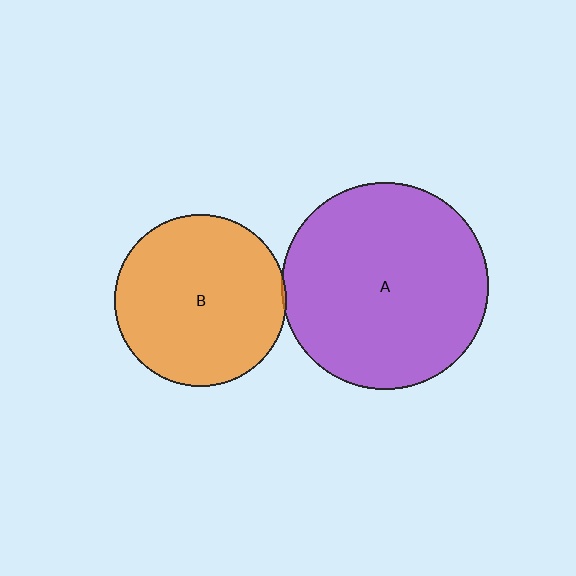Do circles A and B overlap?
Yes.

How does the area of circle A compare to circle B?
Approximately 1.4 times.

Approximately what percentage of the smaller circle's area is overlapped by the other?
Approximately 5%.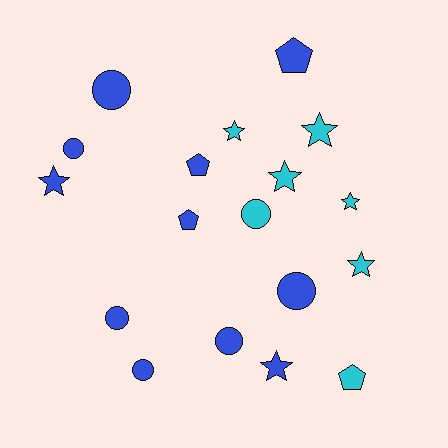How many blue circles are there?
There are 6 blue circles.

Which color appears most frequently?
Blue, with 11 objects.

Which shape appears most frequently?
Circle, with 7 objects.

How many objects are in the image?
There are 18 objects.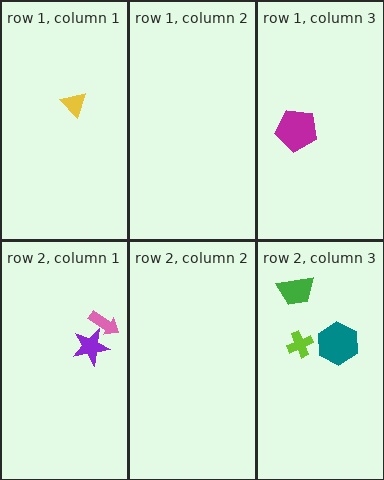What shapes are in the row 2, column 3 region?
The teal hexagon, the green trapezoid, the lime cross.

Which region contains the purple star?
The row 2, column 1 region.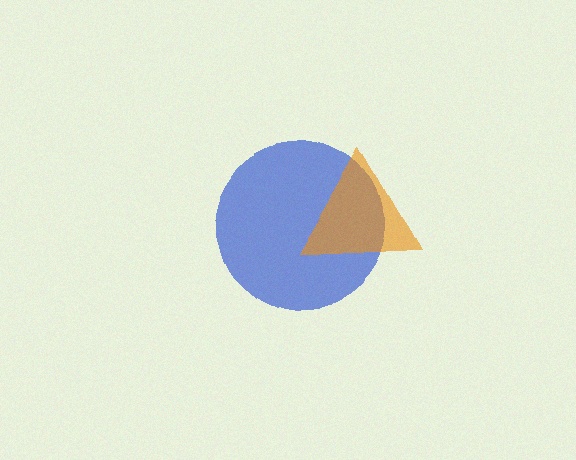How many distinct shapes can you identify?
There are 2 distinct shapes: a blue circle, an orange triangle.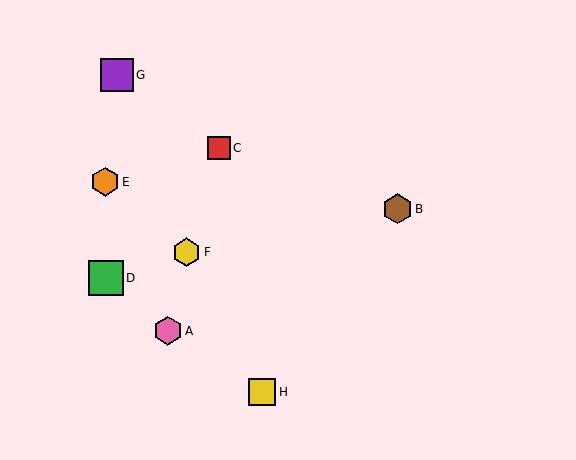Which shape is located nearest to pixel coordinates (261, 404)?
The yellow square (labeled H) at (262, 392) is nearest to that location.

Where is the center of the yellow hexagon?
The center of the yellow hexagon is at (187, 252).